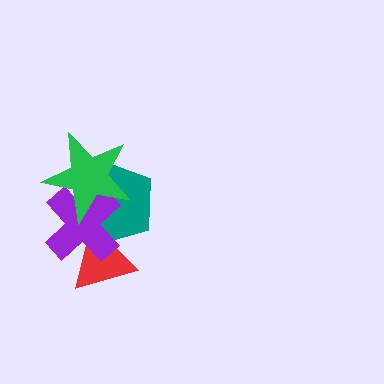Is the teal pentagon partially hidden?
Yes, it is partially covered by another shape.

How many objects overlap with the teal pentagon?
3 objects overlap with the teal pentagon.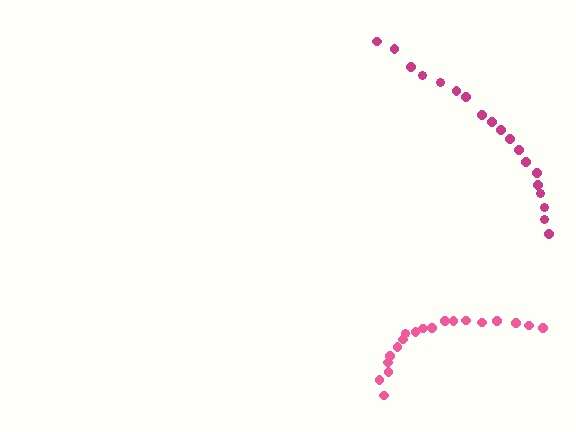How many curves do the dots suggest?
There are 2 distinct paths.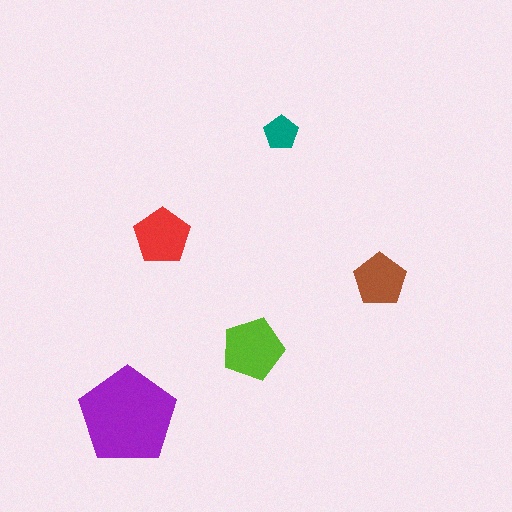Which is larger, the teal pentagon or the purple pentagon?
The purple one.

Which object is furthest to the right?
The brown pentagon is rightmost.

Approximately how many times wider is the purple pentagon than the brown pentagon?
About 2 times wider.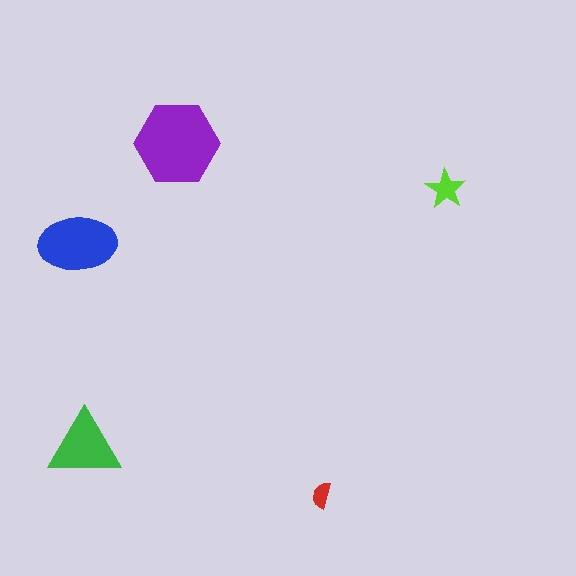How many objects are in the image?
There are 5 objects in the image.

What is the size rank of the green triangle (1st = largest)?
3rd.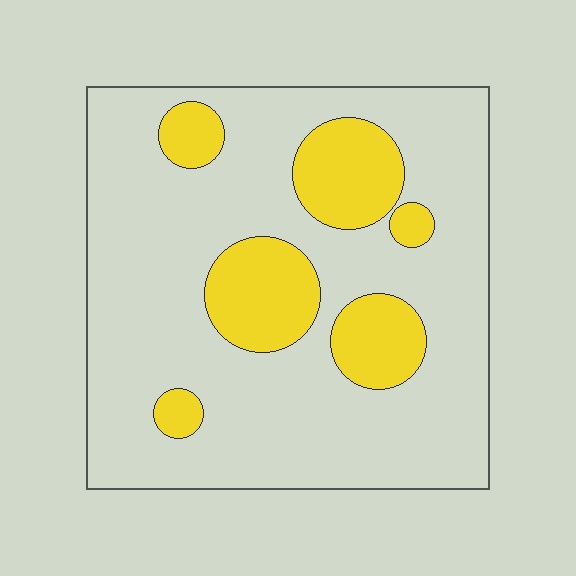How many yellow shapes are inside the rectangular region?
6.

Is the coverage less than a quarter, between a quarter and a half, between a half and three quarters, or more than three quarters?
Less than a quarter.